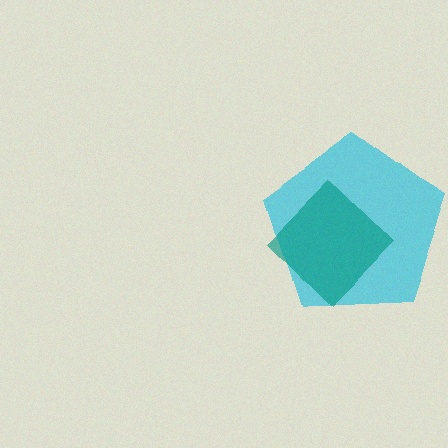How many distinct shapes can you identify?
There are 2 distinct shapes: a cyan pentagon, a teal diamond.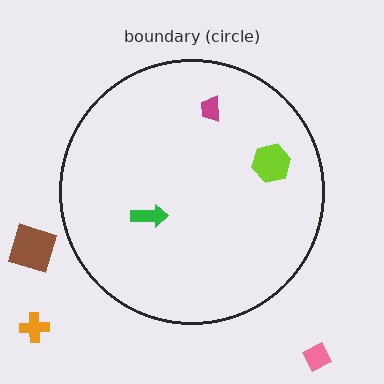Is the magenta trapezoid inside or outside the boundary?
Inside.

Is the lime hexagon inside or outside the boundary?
Inside.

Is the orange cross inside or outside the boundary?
Outside.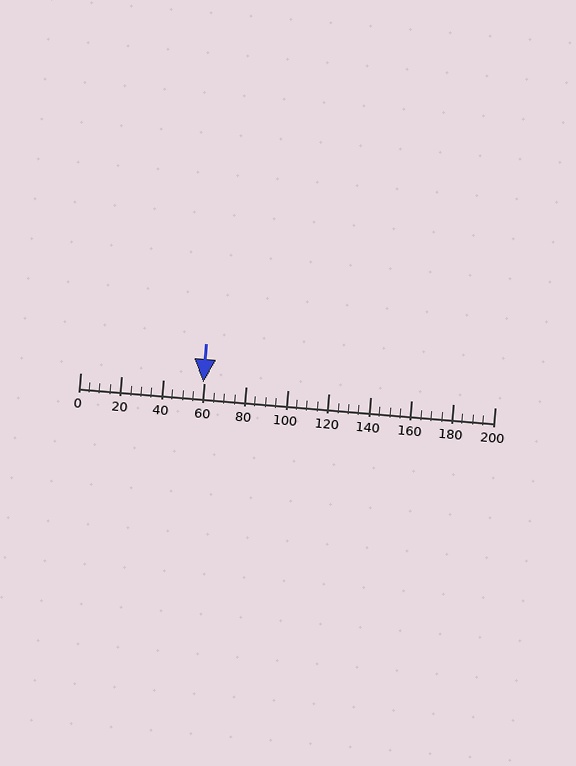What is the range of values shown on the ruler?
The ruler shows values from 0 to 200.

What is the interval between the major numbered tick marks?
The major tick marks are spaced 20 units apart.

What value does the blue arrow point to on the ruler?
The blue arrow points to approximately 60.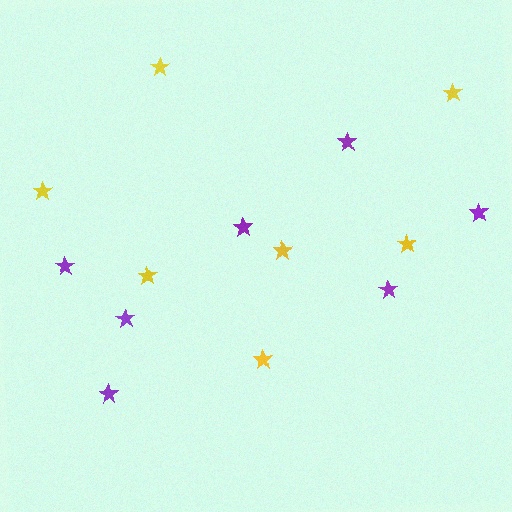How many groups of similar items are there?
There are 2 groups: one group of purple stars (7) and one group of yellow stars (7).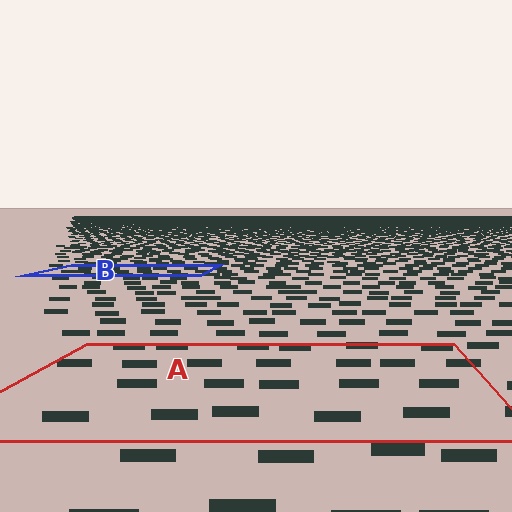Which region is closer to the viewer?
Region A is closer. The texture elements there are larger and more spread out.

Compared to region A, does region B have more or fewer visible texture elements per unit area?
Region B has more texture elements per unit area — they are packed more densely because it is farther away.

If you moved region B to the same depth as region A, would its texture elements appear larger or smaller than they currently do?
They would appear larger. At a closer depth, the same texture elements are projected at a bigger on-screen size.